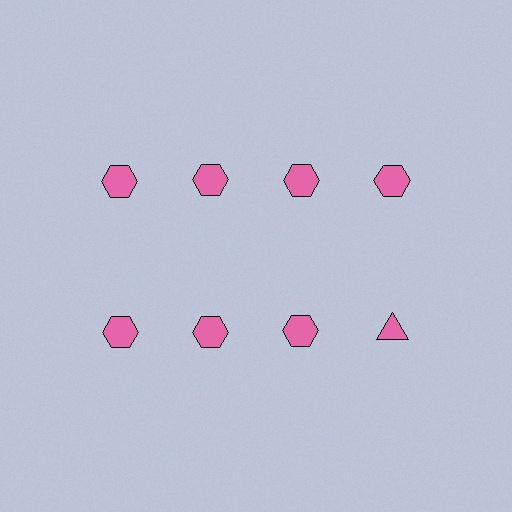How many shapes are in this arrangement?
There are 8 shapes arranged in a grid pattern.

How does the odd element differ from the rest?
It has a different shape: triangle instead of hexagon.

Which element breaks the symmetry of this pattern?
The pink triangle in the second row, second from right column breaks the symmetry. All other shapes are pink hexagons.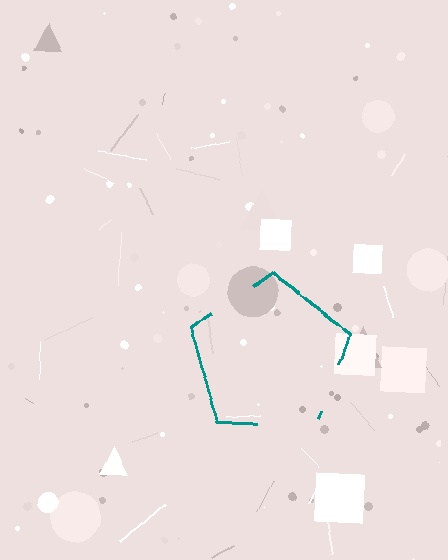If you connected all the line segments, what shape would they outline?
They would outline a pentagon.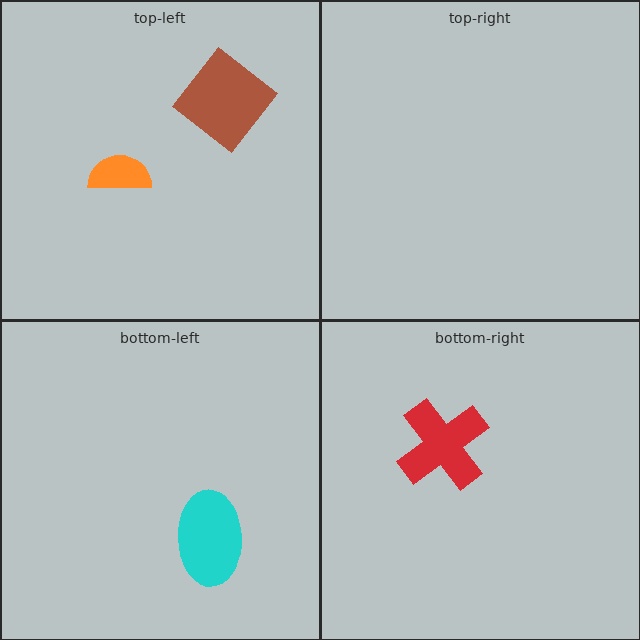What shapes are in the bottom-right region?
The red cross.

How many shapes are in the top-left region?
2.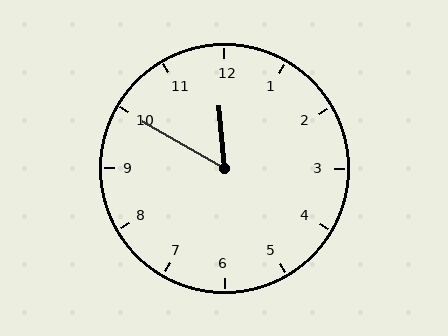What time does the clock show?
11:50.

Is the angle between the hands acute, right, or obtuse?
It is acute.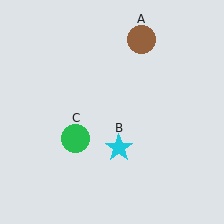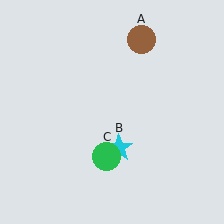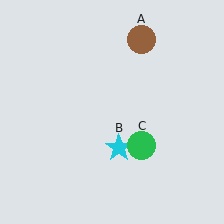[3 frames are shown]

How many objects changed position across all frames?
1 object changed position: green circle (object C).